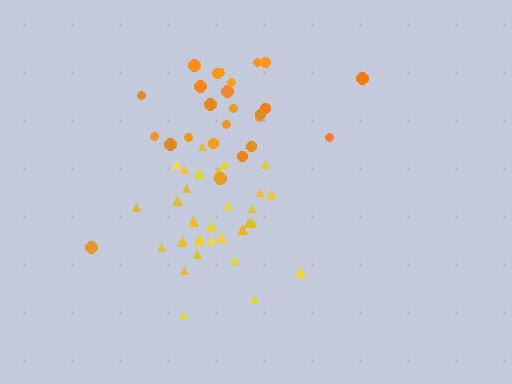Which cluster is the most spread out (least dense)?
Orange.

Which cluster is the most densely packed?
Yellow.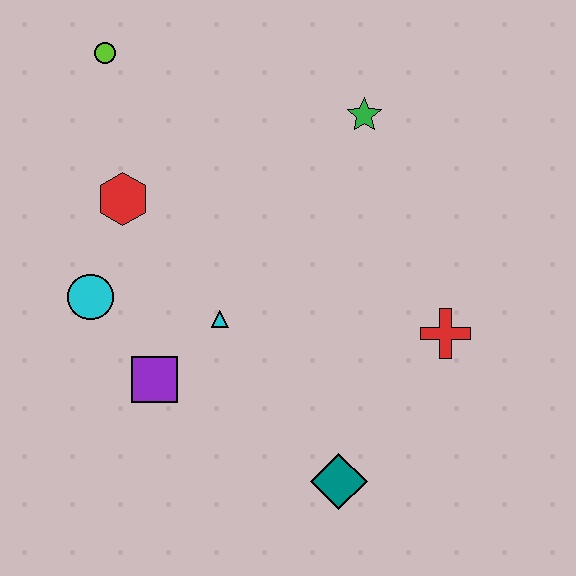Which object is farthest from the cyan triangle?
The lime circle is farthest from the cyan triangle.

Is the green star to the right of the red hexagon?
Yes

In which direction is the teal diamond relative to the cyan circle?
The teal diamond is to the right of the cyan circle.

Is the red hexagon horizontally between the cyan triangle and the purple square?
No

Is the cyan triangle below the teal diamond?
No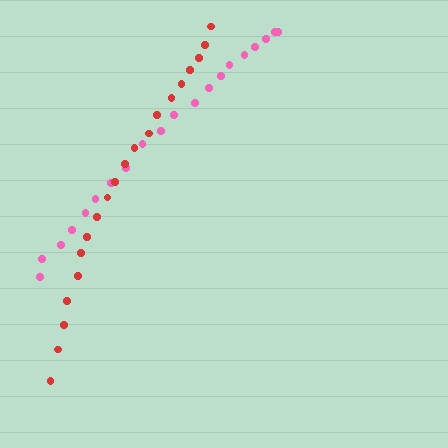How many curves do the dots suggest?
There are 2 distinct paths.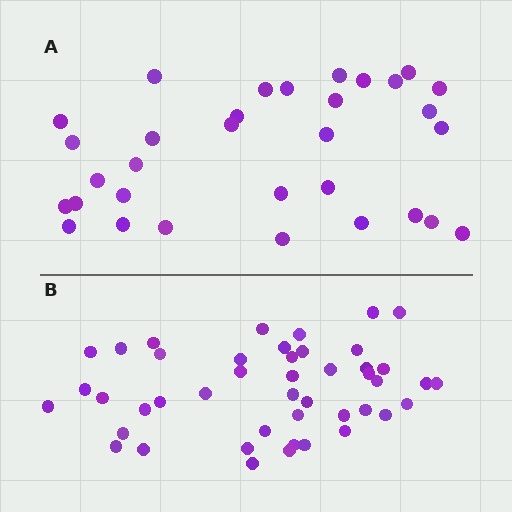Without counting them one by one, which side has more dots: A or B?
Region B (the bottom region) has more dots.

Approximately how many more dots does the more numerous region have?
Region B has approximately 15 more dots than region A.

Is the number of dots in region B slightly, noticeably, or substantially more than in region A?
Region B has noticeably more, but not dramatically so. The ratio is roughly 1.4 to 1.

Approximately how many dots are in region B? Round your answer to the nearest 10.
About 40 dots. (The exact count is 45, which rounds to 40.)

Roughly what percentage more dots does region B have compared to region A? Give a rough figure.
About 40% more.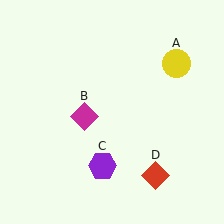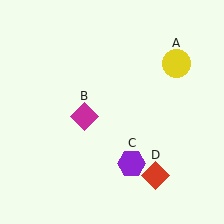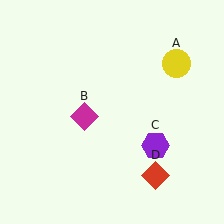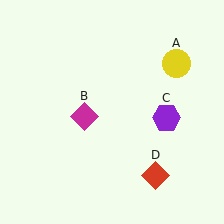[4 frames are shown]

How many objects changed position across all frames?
1 object changed position: purple hexagon (object C).